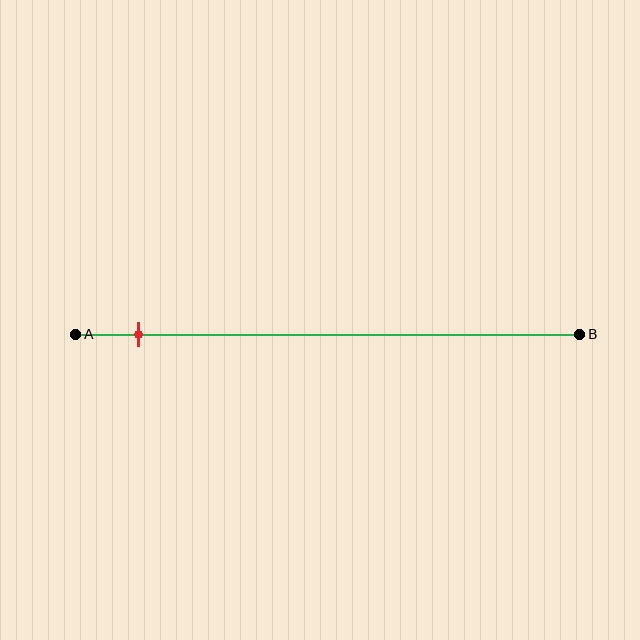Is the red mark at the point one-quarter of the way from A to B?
No, the mark is at about 10% from A, not at the 25% one-quarter point.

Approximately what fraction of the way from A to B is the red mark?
The red mark is approximately 10% of the way from A to B.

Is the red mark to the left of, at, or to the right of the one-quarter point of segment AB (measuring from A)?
The red mark is to the left of the one-quarter point of segment AB.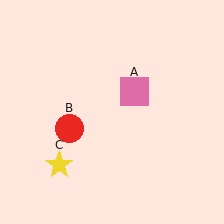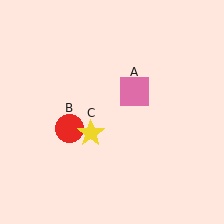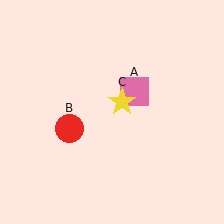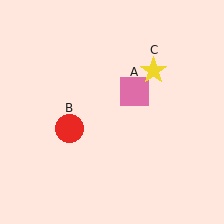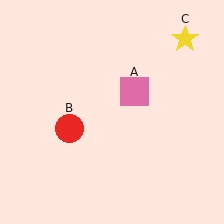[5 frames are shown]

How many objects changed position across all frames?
1 object changed position: yellow star (object C).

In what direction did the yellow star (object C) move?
The yellow star (object C) moved up and to the right.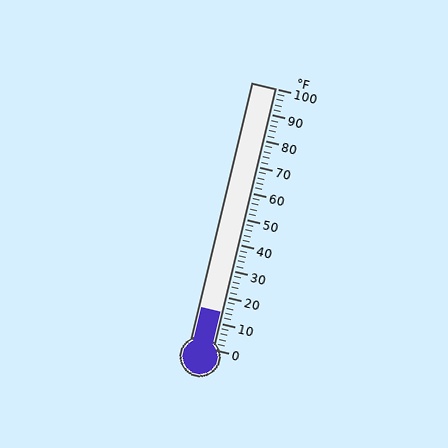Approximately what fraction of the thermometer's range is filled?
The thermometer is filled to approximately 15% of its range.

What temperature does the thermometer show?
The thermometer shows approximately 14°F.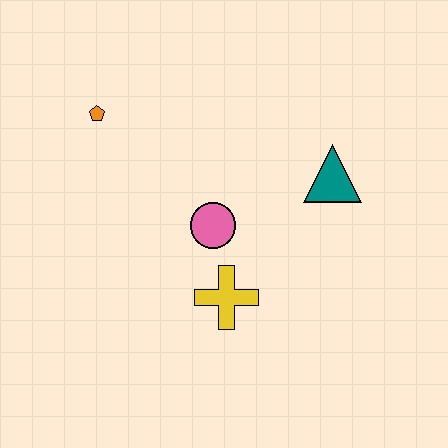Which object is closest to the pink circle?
The yellow cross is closest to the pink circle.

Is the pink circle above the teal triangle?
No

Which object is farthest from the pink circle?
The orange pentagon is farthest from the pink circle.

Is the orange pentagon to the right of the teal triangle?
No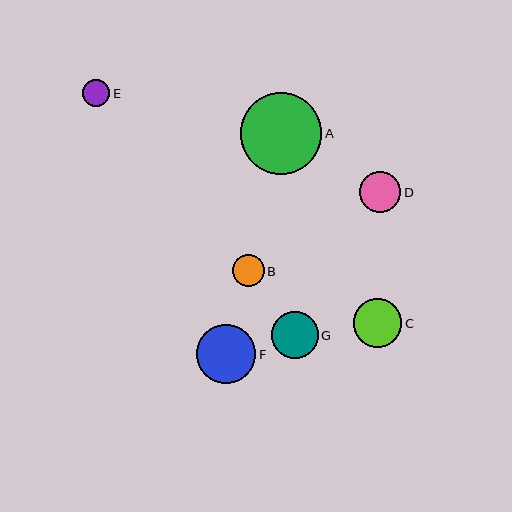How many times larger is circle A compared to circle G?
Circle A is approximately 1.8 times the size of circle G.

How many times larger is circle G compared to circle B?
Circle G is approximately 1.5 times the size of circle B.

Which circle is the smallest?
Circle E is the smallest with a size of approximately 27 pixels.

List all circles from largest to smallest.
From largest to smallest: A, F, C, G, D, B, E.